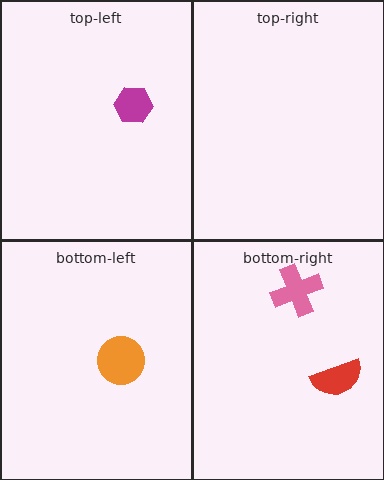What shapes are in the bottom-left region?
The orange circle.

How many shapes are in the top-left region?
1.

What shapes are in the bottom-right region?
The red semicircle, the pink cross.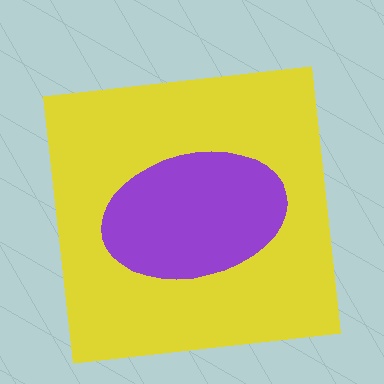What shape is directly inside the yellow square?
The purple ellipse.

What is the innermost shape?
The purple ellipse.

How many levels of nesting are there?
2.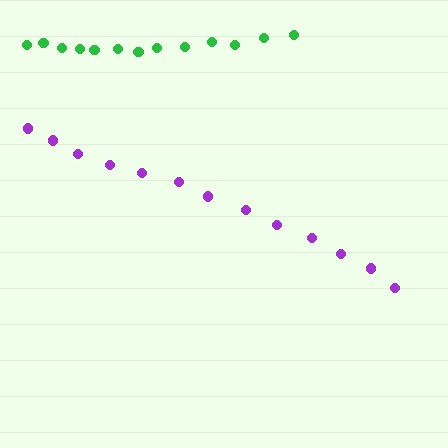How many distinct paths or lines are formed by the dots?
There are 2 distinct paths.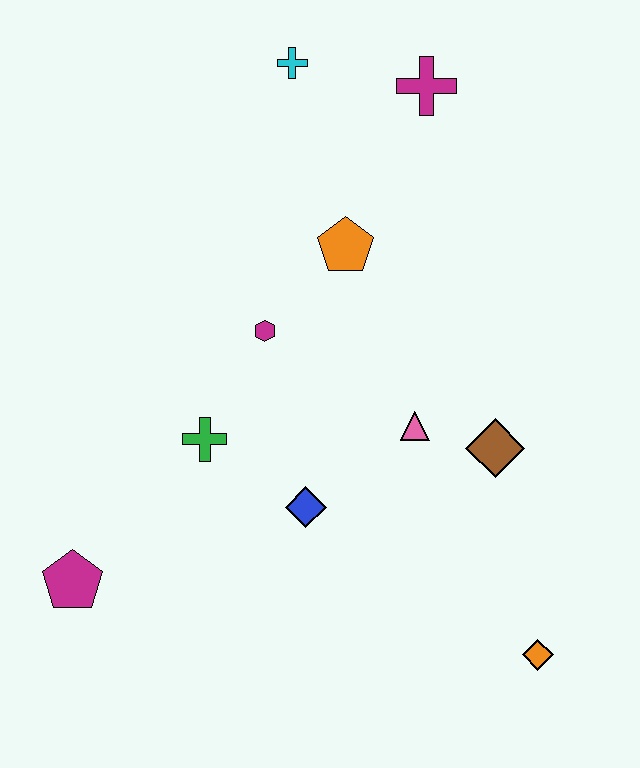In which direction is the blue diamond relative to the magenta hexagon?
The blue diamond is below the magenta hexagon.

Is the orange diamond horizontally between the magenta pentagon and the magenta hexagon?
No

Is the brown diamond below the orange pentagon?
Yes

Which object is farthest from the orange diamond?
The cyan cross is farthest from the orange diamond.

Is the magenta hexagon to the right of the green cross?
Yes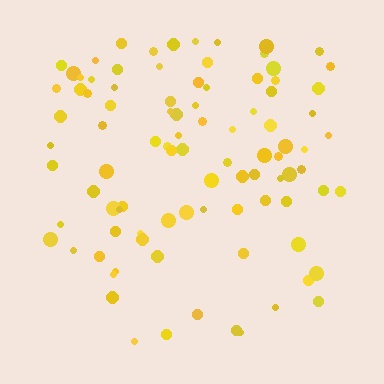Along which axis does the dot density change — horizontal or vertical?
Vertical.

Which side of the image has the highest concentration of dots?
The top.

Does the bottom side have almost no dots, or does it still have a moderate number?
Still a moderate number, just noticeably fewer than the top.